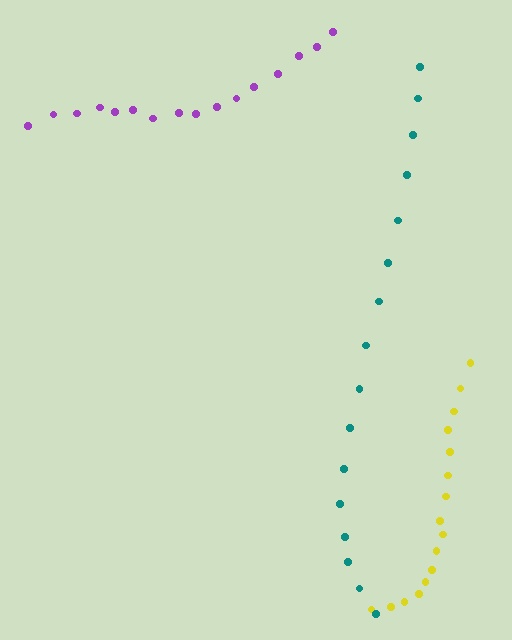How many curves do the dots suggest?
There are 3 distinct paths.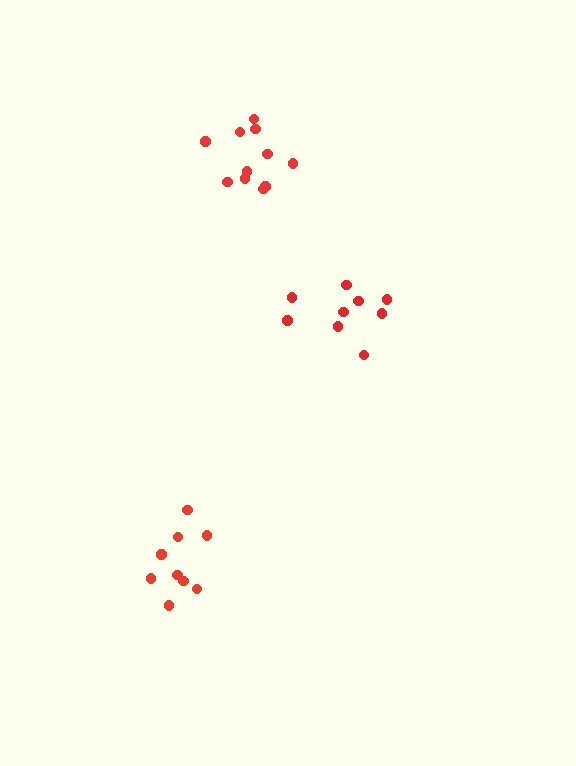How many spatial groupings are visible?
There are 3 spatial groupings.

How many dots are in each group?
Group 1: 11 dots, Group 2: 9 dots, Group 3: 9 dots (29 total).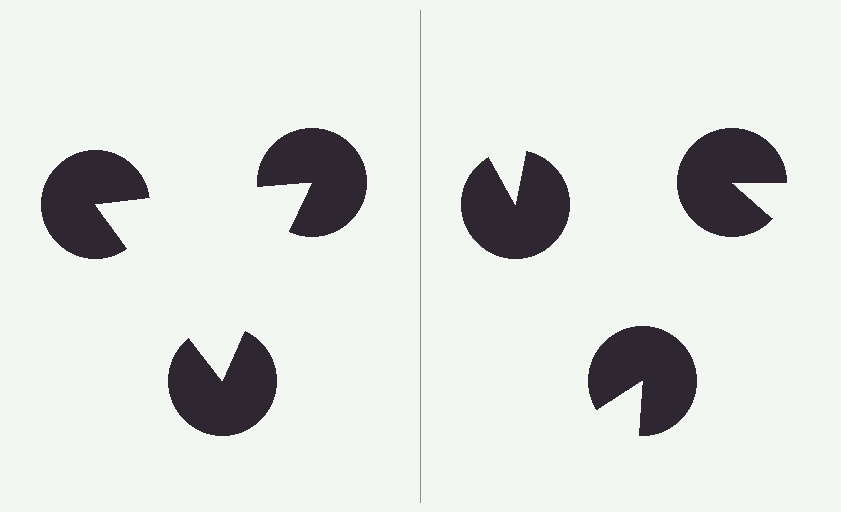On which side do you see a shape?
An illusory triangle appears on the left side. On the right side the wedge cuts are rotated, so no coherent shape forms.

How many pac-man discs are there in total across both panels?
6 — 3 on each side.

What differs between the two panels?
The pac-man discs are positioned identically on both sides; only the wedge orientations differ. On the left they align to a triangle; on the right they are misaligned.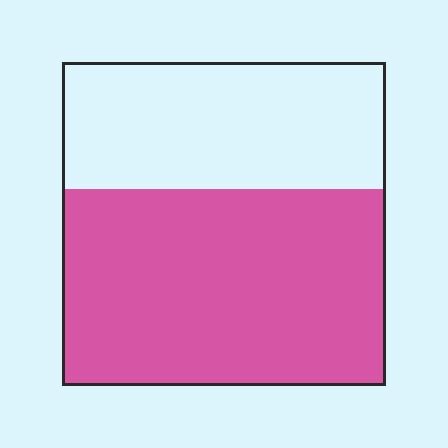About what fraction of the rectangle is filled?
About three fifths (3/5).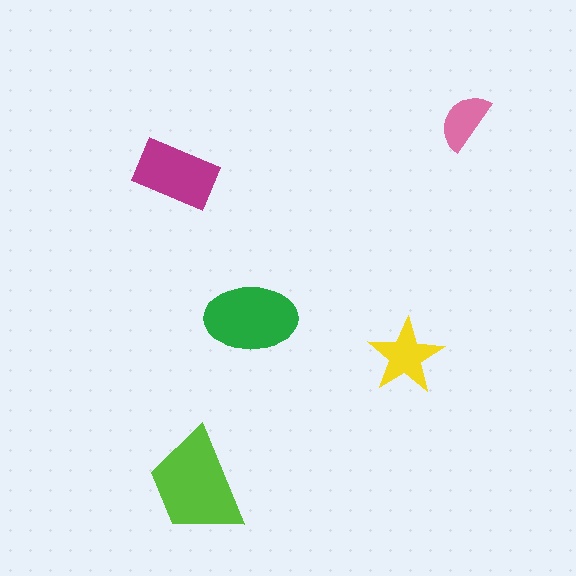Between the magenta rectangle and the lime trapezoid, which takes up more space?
The lime trapezoid.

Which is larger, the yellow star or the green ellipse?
The green ellipse.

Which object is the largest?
The lime trapezoid.